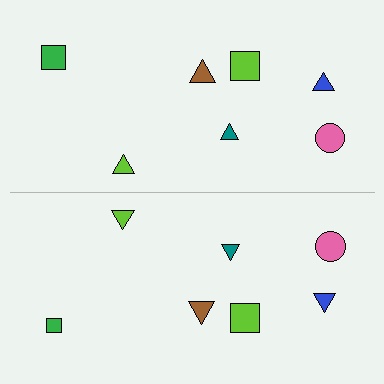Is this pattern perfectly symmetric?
No, the pattern is not perfectly symmetric. The green square on the bottom side has a different size than its mirror counterpart.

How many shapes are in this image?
There are 14 shapes in this image.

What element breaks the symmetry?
The green square on the bottom side has a different size than its mirror counterpart.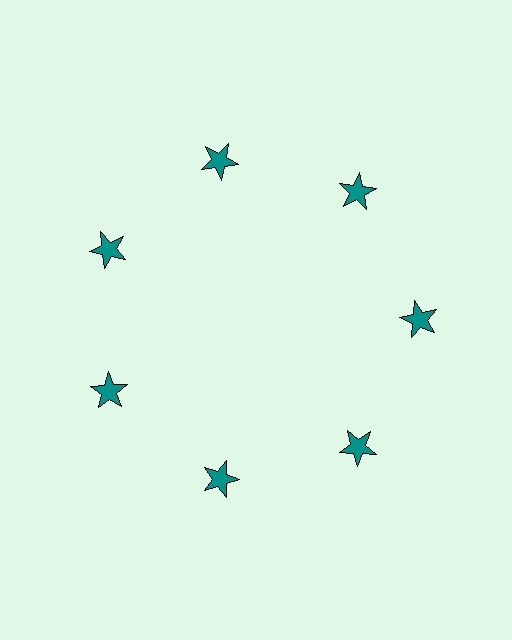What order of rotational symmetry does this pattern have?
This pattern has 7-fold rotational symmetry.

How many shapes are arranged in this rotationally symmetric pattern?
There are 7 shapes, arranged in 7 groups of 1.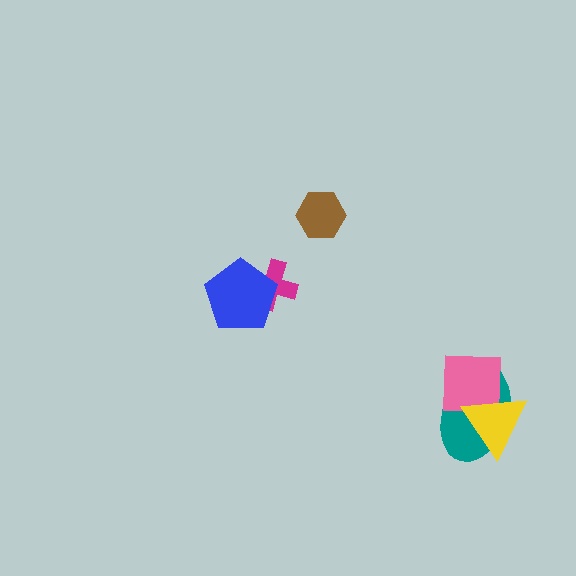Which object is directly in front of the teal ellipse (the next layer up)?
The pink square is directly in front of the teal ellipse.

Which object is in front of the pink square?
The yellow triangle is in front of the pink square.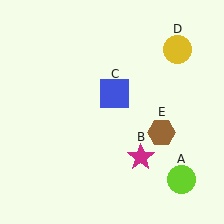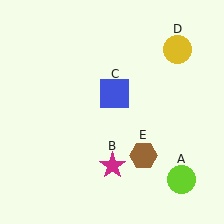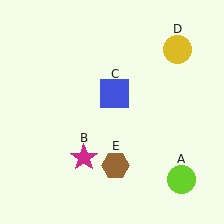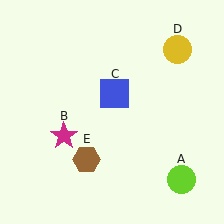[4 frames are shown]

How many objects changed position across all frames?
2 objects changed position: magenta star (object B), brown hexagon (object E).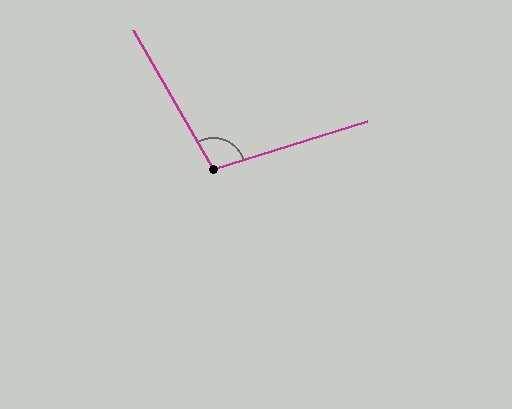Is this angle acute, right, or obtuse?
It is obtuse.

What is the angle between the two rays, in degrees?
Approximately 103 degrees.